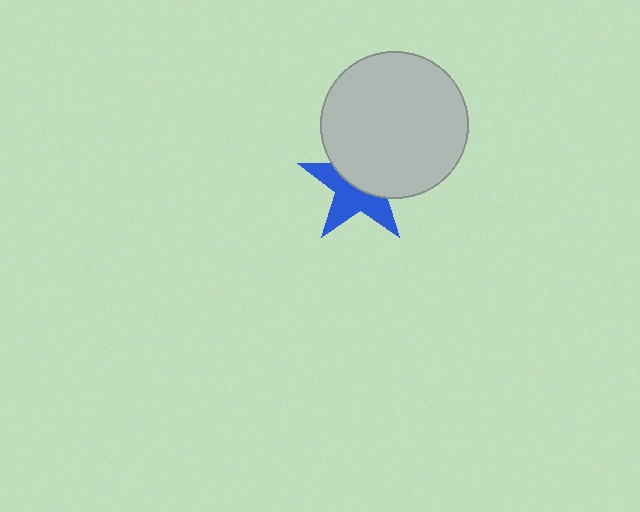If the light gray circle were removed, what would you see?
You would see the complete blue star.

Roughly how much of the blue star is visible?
About half of it is visible (roughly 50%).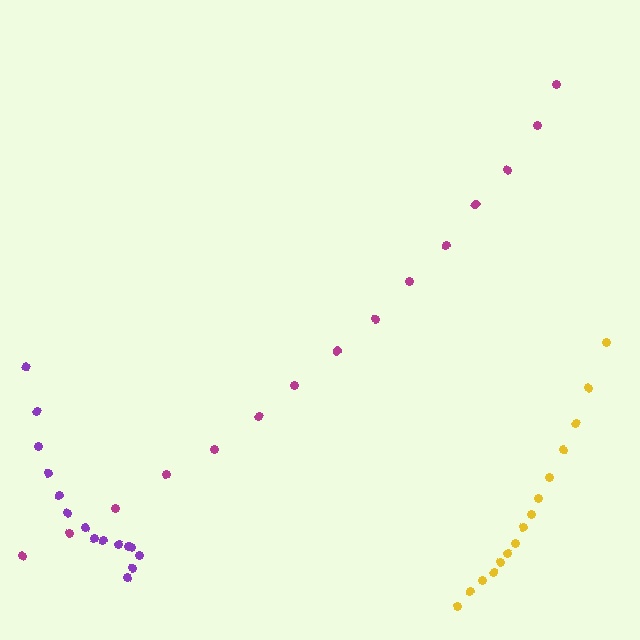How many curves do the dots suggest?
There are 3 distinct paths.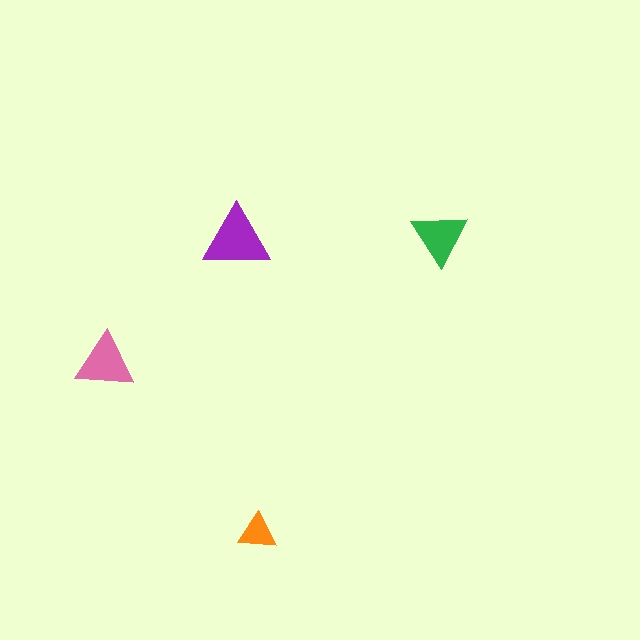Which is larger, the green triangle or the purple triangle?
The purple one.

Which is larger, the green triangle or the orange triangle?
The green one.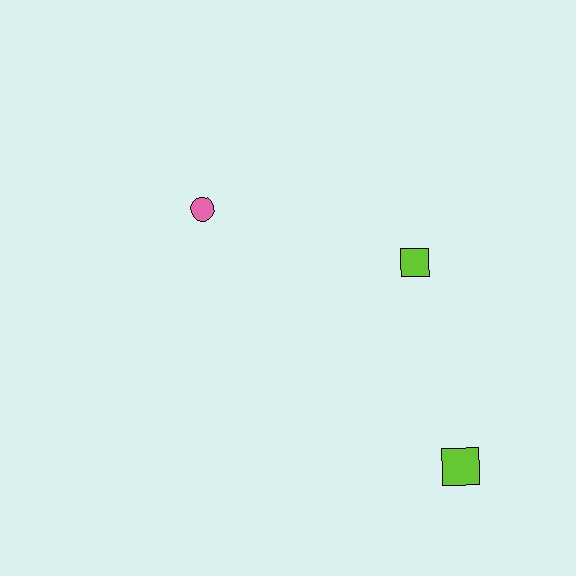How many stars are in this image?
There are no stars.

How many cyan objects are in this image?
There are no cyan objects.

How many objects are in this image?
There are 3 objects.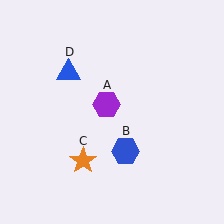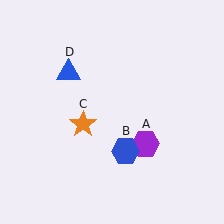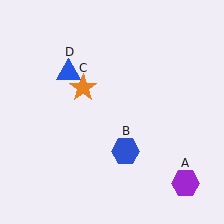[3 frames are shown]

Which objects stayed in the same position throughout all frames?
Blue hexagon (object B) and blue triangle (object D) remained stationary.